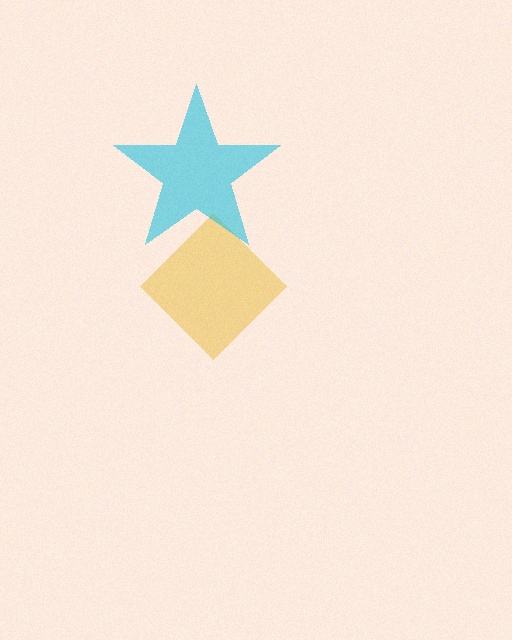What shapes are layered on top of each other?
The layered shapes are: a yellow diamond, a cyan star.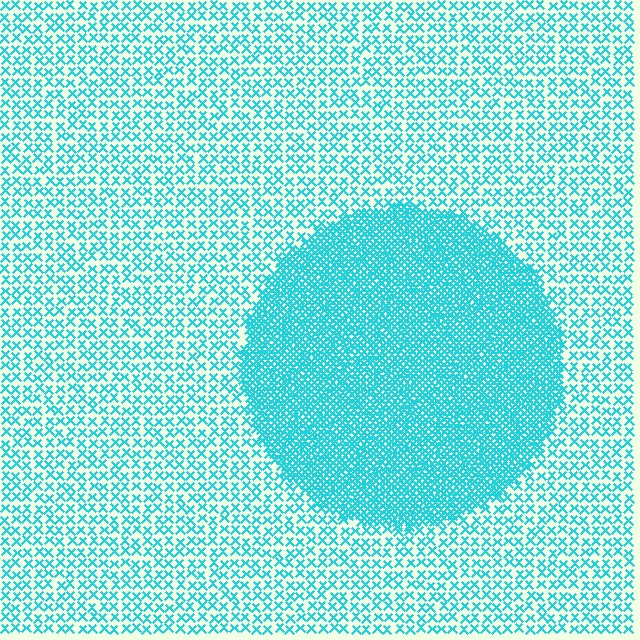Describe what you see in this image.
The image contains small cyan elements arranged at two different densities. A circle-shaped region is visible where the elements are more densely packed than the surrounding area.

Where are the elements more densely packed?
The elements are more densely packed inside the circle boundary.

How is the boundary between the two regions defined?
The boundary is defined by a change in element density (approximately 3.1x ratio). All elements are the same color, size, and shape.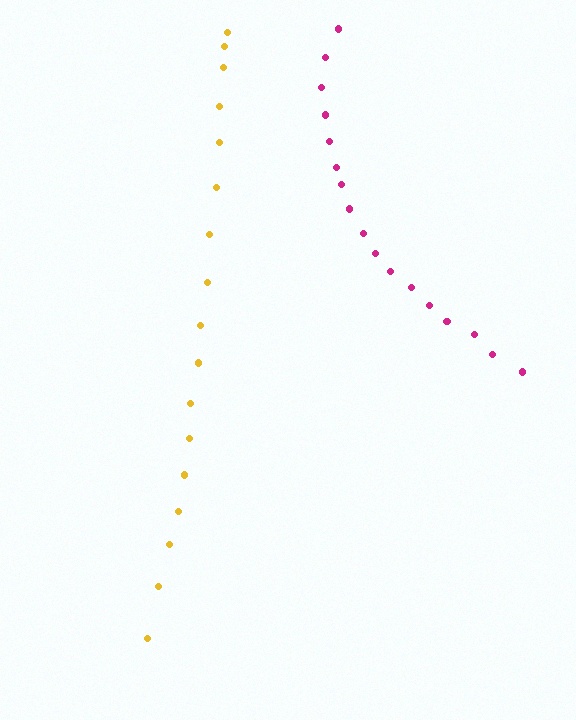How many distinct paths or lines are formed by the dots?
There are 2 distinct paths.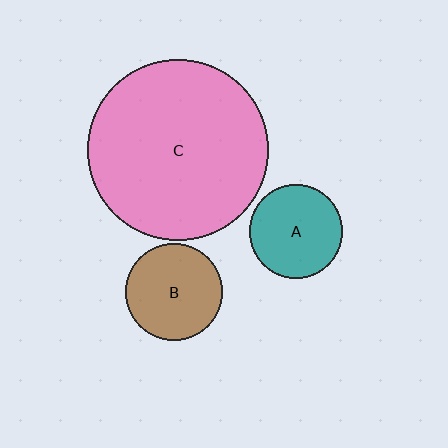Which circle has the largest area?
Circle C (pink).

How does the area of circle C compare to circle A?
Approximately 3.8 times.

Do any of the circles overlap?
No, none of the circles overlap.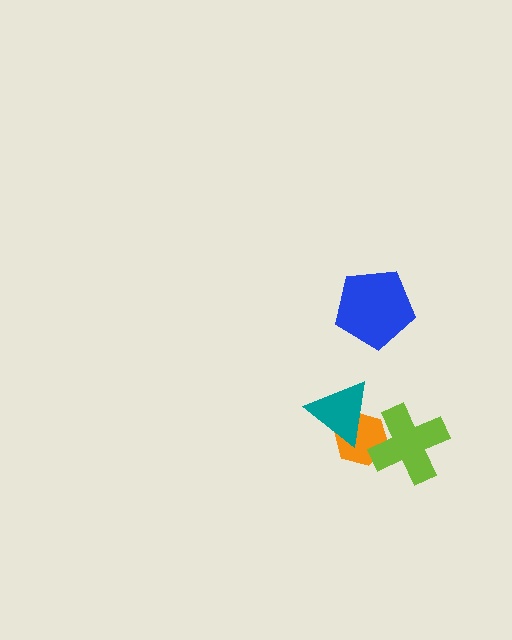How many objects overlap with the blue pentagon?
0 objects overlap with the blue pentagon.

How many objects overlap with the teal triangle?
1 object overlaps with the teal triangle.